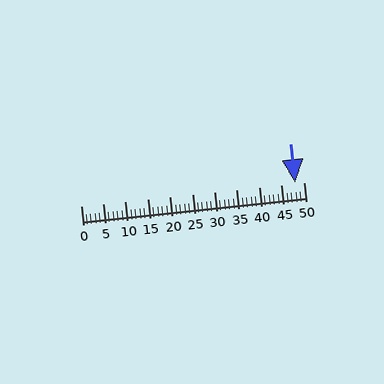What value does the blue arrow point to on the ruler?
The blue arrow points to approximately 48.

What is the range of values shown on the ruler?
The ruler shows values from 0 to 50.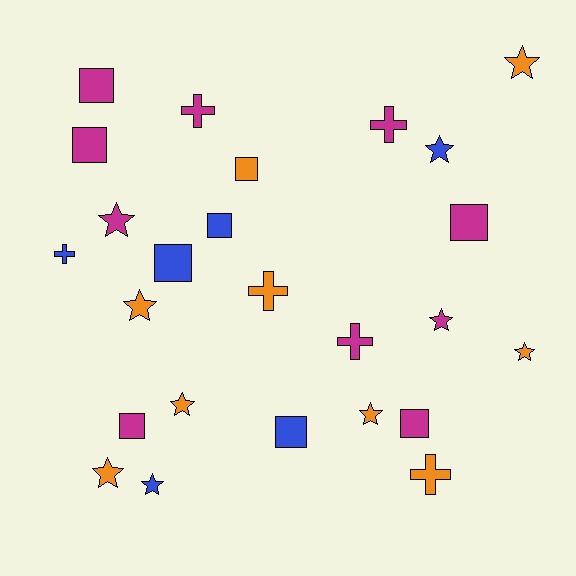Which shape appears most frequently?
Star, with 10 objects.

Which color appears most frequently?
Magenta, with 10 objects.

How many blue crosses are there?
There is 1 blue cross.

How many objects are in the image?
There are 25 objects.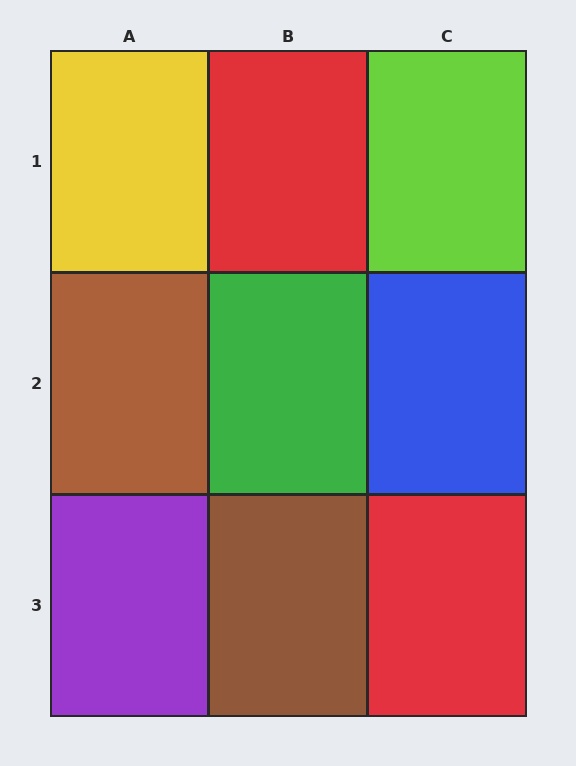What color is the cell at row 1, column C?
Lime.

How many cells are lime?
1 cell is lime.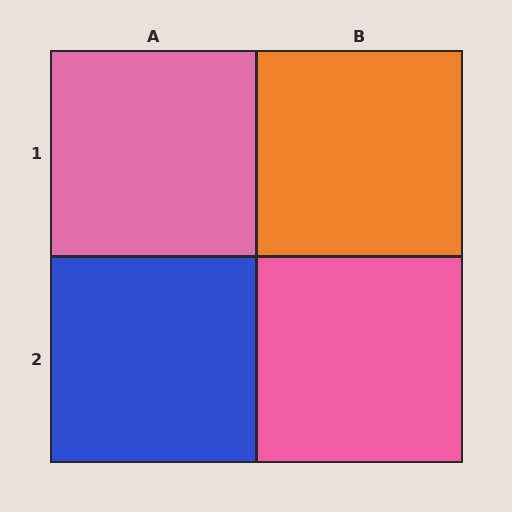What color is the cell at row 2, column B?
Pink.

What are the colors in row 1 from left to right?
Pink, orange.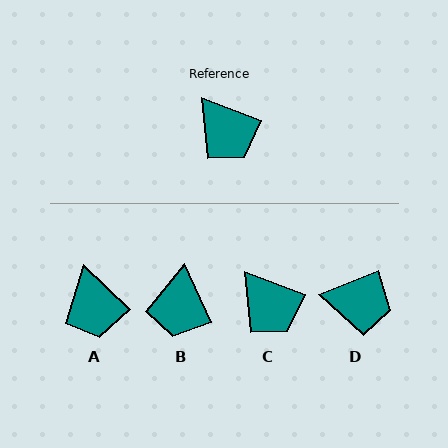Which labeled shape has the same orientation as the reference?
C.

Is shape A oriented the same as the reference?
No, it is off by about 23 degrees.